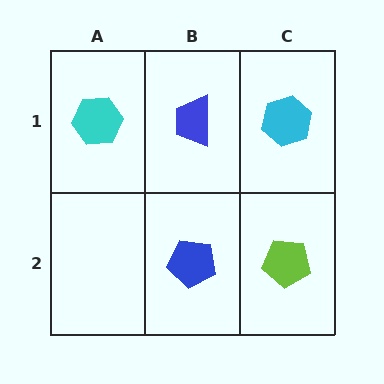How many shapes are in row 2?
2 shapes.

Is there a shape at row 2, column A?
No, that cell is empty.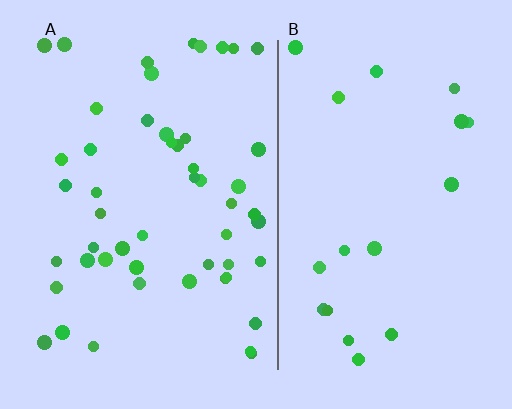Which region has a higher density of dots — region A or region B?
A (the left).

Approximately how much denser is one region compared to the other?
Approximately 2.7× — region A over region B.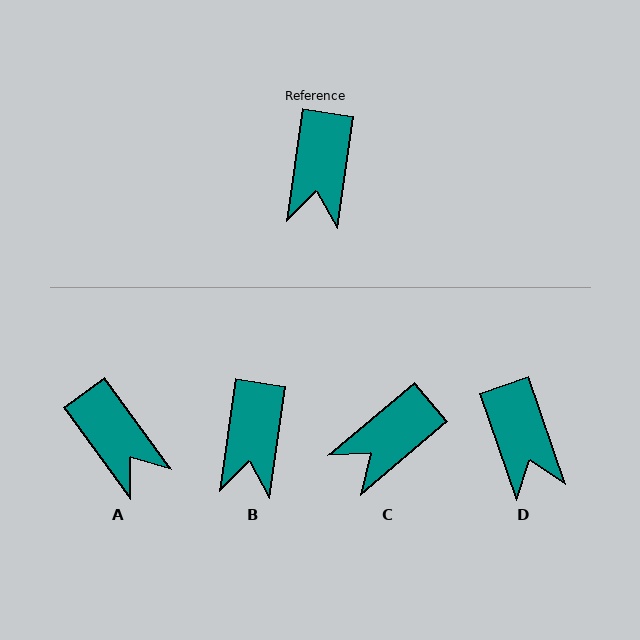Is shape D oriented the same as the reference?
No, it is off by about 27 degrees.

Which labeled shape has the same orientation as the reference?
B.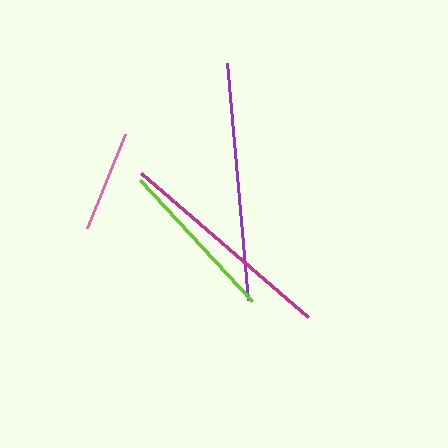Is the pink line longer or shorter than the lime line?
The lime line is longer than the pink line.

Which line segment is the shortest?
The pink line is the shortest at approximately 102 pixels.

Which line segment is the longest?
The purple line is the longest at approximately 238 pixels.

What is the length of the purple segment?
The purple segment is approximately 238 pixels long.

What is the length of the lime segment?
The lime segment is approximately 165 pixels long.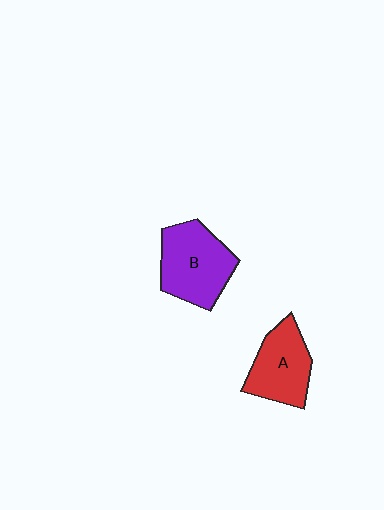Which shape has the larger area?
Shape B (purple).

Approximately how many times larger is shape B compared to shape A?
Approximately 1.2 times.